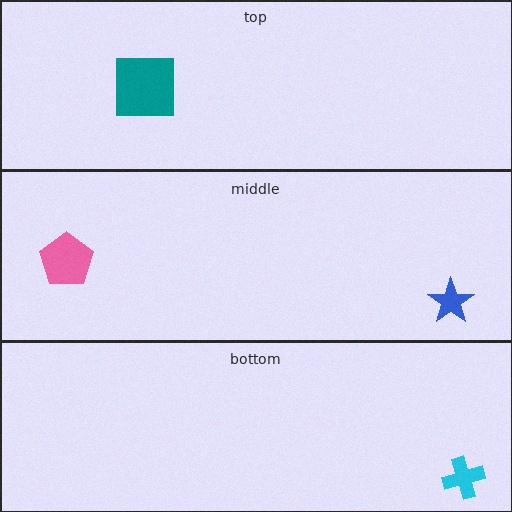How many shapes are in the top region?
1.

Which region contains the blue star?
The middle region.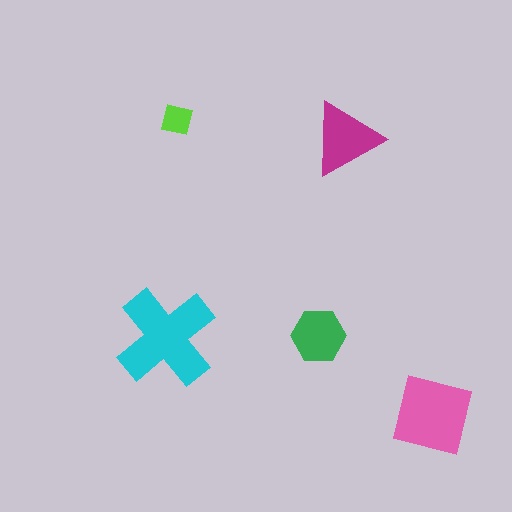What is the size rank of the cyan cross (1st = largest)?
1st.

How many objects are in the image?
There are 5 objects in the image.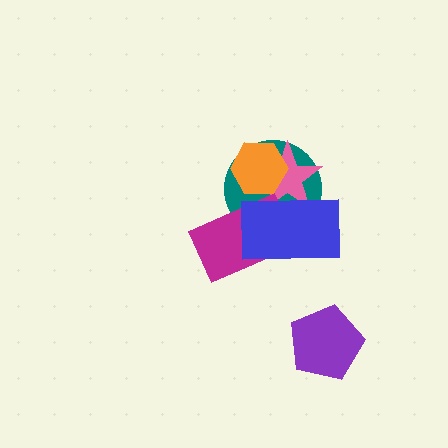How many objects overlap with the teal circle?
4 objects overlap with the teal circle.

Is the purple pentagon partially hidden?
No, no other shape covers it.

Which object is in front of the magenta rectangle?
The blue rectangle is in front of the magenta rectangle.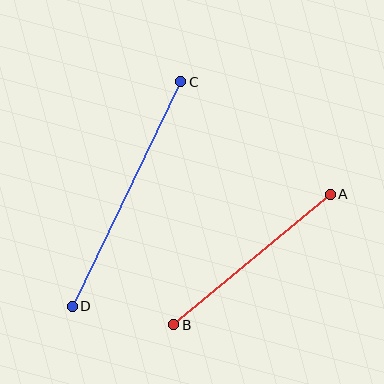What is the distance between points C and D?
The distance is approximately 249 pixels.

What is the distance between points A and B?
The distance is approximately 204 pixels.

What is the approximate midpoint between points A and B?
The midpoint is at approximately (252, 259) pixels.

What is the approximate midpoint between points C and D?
The midpoint is at approximately (127, 194) pixels.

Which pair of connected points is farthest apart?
Points C and D are farthest apart.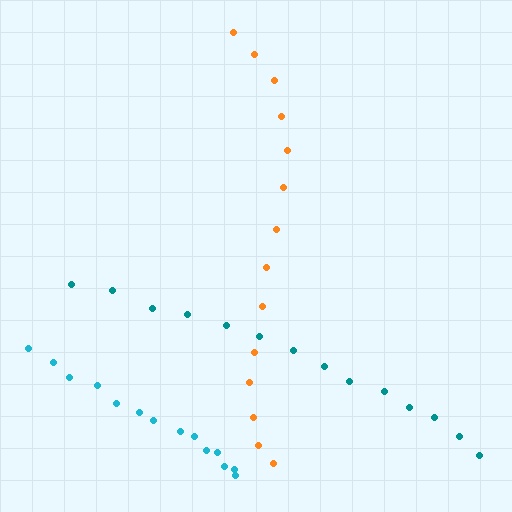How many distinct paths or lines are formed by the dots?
There are 3 distinct paths.